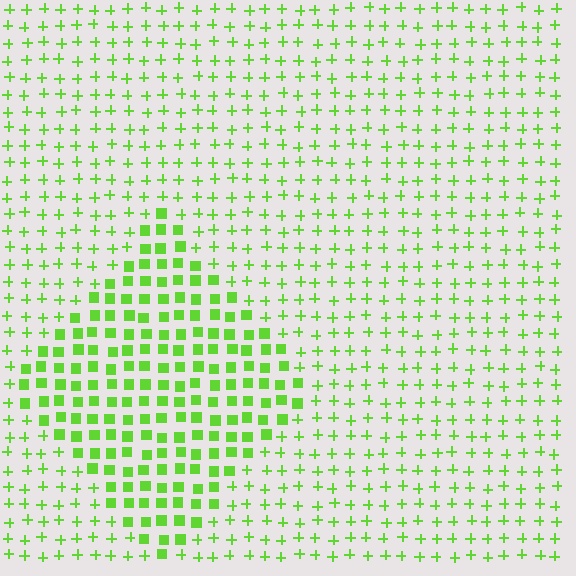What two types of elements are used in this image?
The image uses squares inside the diamond region and plus signs outside it.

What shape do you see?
I see a diamond.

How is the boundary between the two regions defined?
The boundary is defined by a change in element shape: squares inside vs. plus signs outside. All elements share the same color and spacing.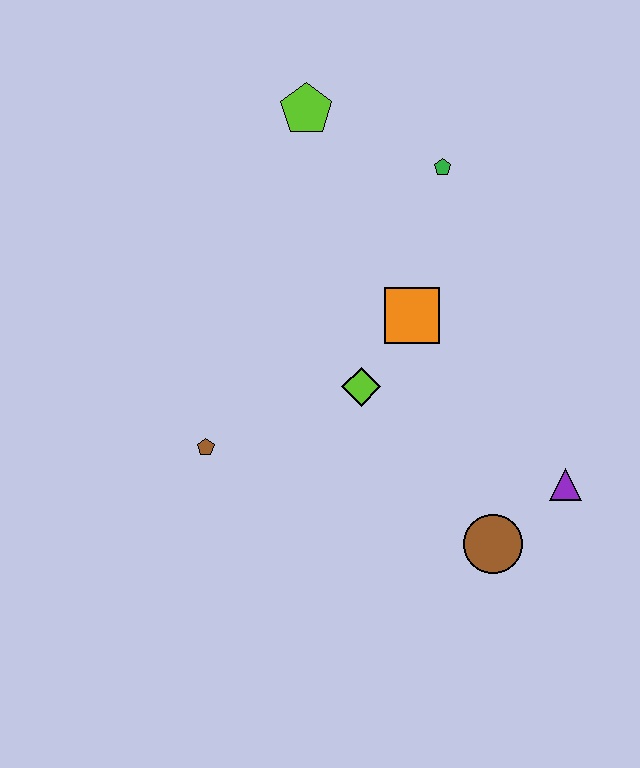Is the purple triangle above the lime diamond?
No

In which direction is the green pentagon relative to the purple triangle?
The green pentagon is above the purple triangle.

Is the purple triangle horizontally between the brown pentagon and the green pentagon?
No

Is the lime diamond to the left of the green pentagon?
Yes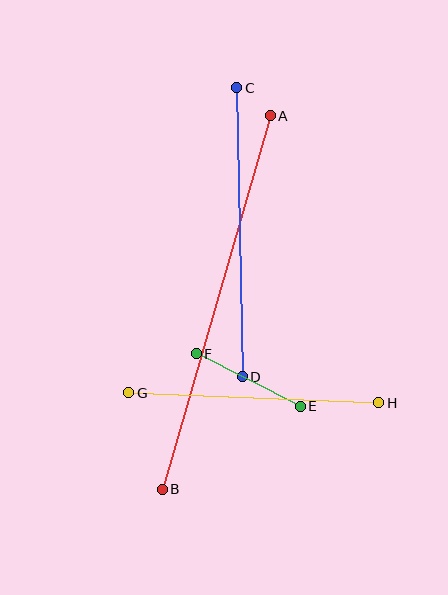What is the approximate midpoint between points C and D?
The midpoint is at approximately (240, 232) pixels.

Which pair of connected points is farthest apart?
Points A and B are farthest apart.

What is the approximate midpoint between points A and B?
The midpoint is at approximately (216, 302) pixels.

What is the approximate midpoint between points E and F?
The midpoint is at approximately (248, 380) pixels.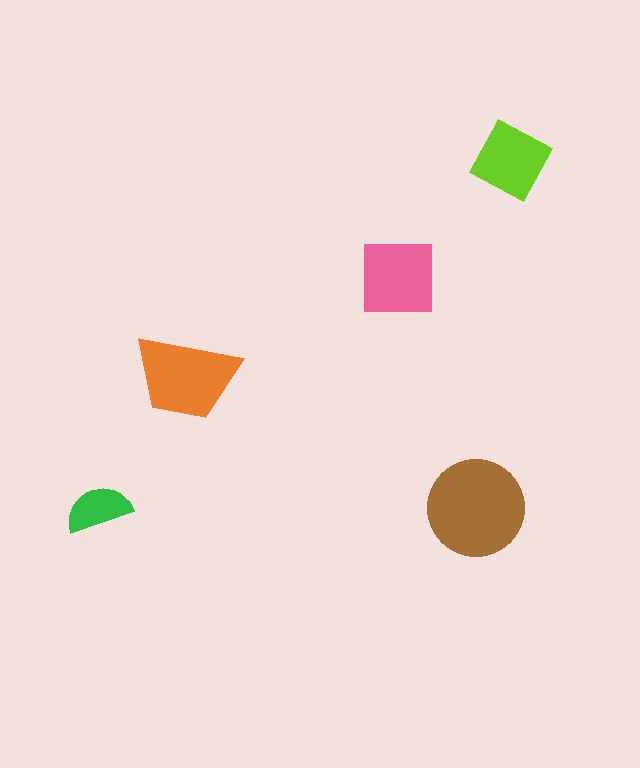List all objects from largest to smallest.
The brown circle, the orange trapezoid, the pink square, the lime diamond, the green semicircle.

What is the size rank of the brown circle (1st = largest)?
1st.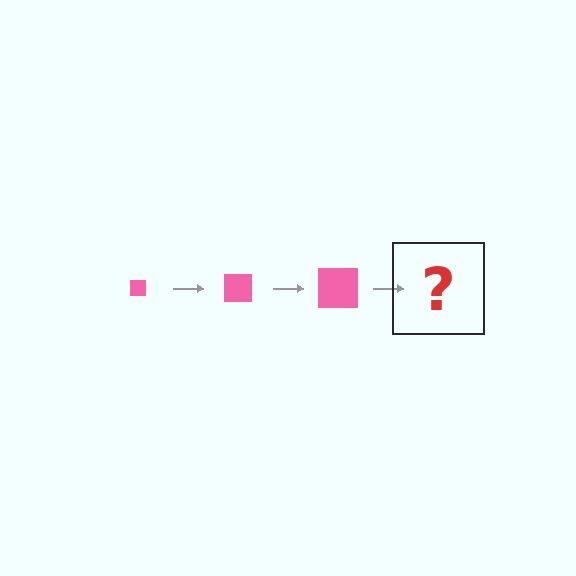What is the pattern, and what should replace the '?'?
The pattern is that the square gets progressively larger each step. The '?' should be a pink square, larger than the previous one.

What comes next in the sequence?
The next element should be a pink square, larger than the previous one.